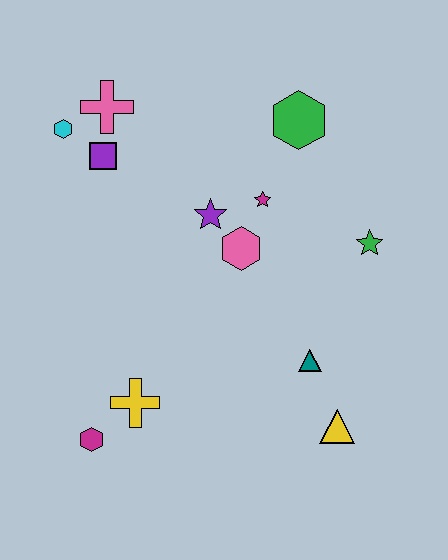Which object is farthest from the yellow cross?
The green hexagon is farthest from the yellow cross.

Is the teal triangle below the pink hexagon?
Yes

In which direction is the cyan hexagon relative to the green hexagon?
The cyan hexagon is to the left of the green hexagon.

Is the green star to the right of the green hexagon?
Yes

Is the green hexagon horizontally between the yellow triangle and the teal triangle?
No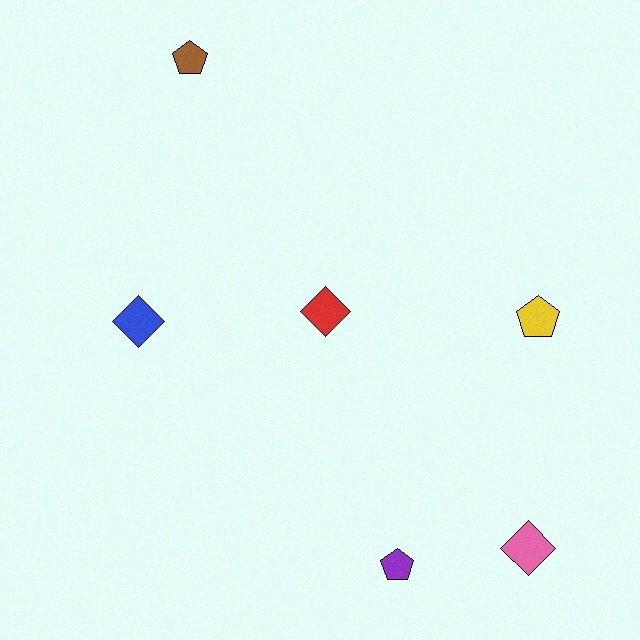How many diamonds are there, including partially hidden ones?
There are 3 diamonds.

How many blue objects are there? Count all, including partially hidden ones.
There is 1 blue object.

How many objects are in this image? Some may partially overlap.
There are 6 objects.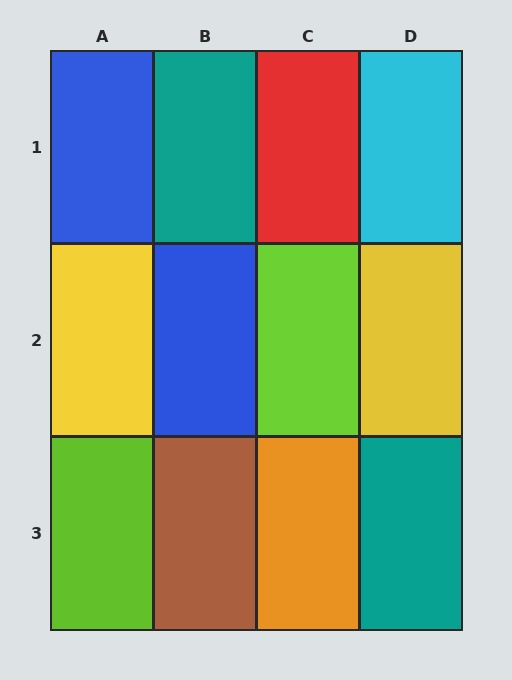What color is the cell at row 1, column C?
Red.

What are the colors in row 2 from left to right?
Yellow, blue, lime, yellow.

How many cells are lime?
2 cells are lime.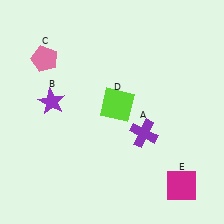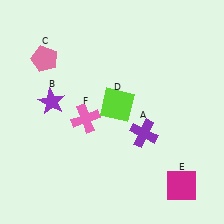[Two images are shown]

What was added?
A pink cross (F) was added in Image 2.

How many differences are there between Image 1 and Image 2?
There is 1 difference between the two images.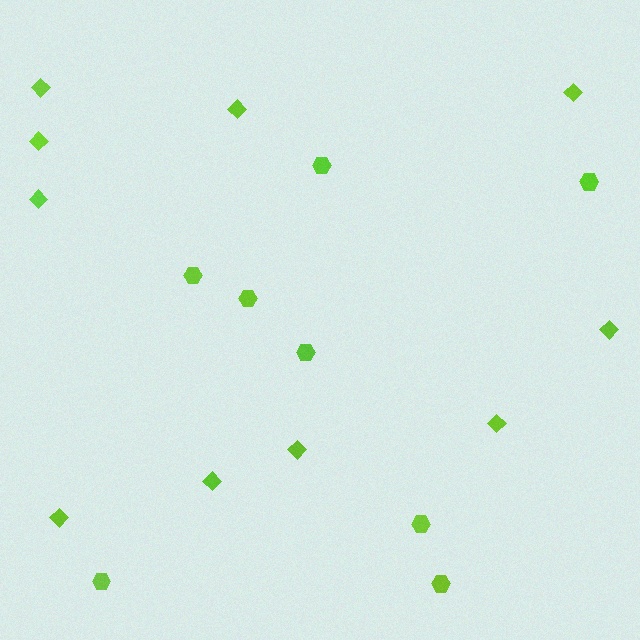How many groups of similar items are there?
There are 2 groups: one group of hexagons (8) and one group of diamonds (10).